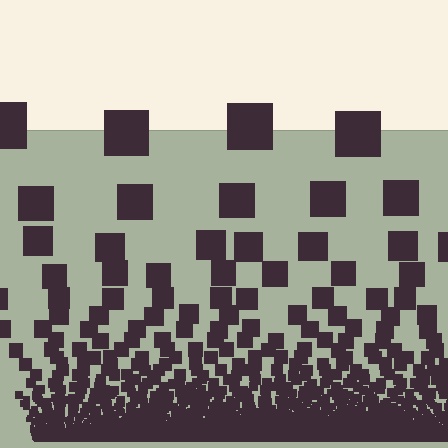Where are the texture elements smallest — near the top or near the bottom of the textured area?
Near the bottom.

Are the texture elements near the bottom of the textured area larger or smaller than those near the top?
Smaller. The gradient is inverted — elements near the bottom are smaller and denser.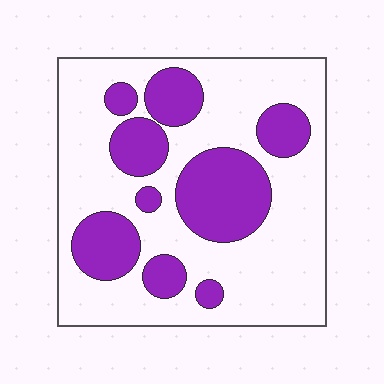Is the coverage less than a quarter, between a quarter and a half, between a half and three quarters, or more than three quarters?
Between a quarter and a half.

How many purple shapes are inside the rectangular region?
9.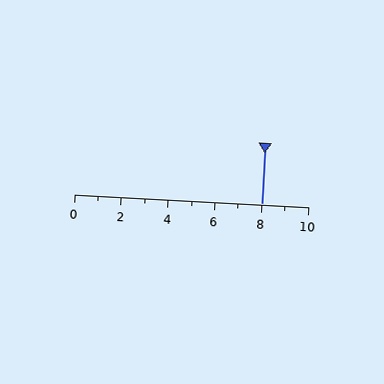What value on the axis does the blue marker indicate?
The marker indicates approximately 8.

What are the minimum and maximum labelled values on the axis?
The axis runs from 0 to 10.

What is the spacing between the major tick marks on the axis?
The major ticks are spaced 2 apart.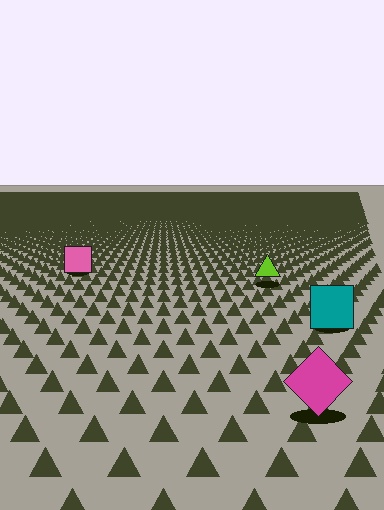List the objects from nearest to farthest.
From nearest to farthest: the magenta diamond, the teal square, the lime triangle, the pink square.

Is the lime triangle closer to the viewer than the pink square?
Yes. The lime triangle is closer — you can tell from the texture gradient: the ground texture is coarser near it.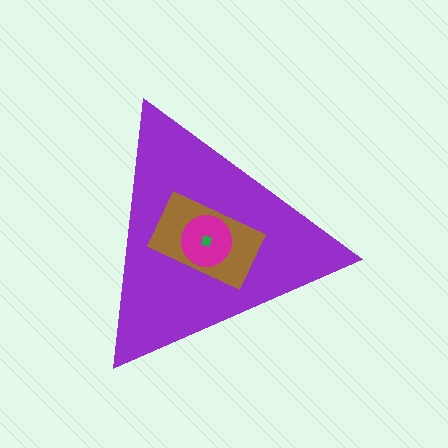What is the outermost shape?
The purple triangle.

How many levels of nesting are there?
4.